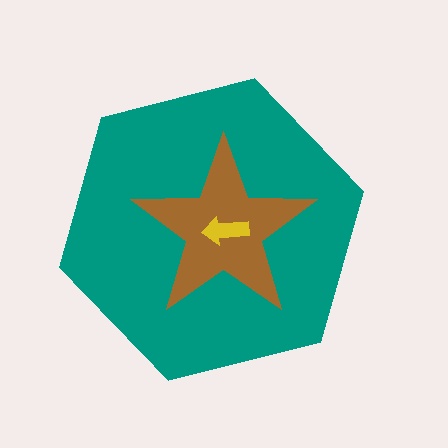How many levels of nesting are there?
3.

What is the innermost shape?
The yellow arrow.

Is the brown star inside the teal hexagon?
Yes.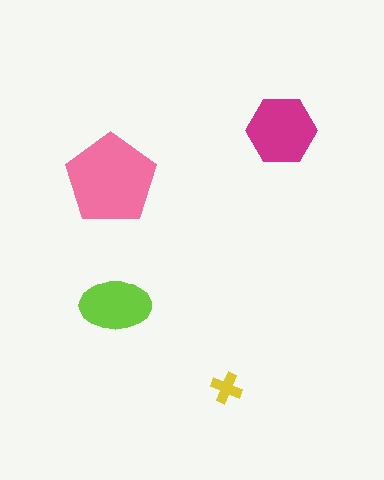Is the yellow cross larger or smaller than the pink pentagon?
Smaller.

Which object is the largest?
The pink pentagon.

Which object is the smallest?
The yellow cross.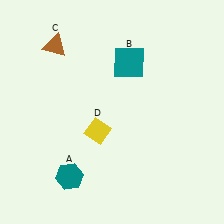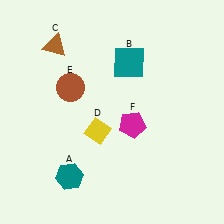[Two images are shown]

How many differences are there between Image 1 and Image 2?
There are 2 differences between the two images.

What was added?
A brown circle (E), a magenta pentagon (F) were added in Image 2.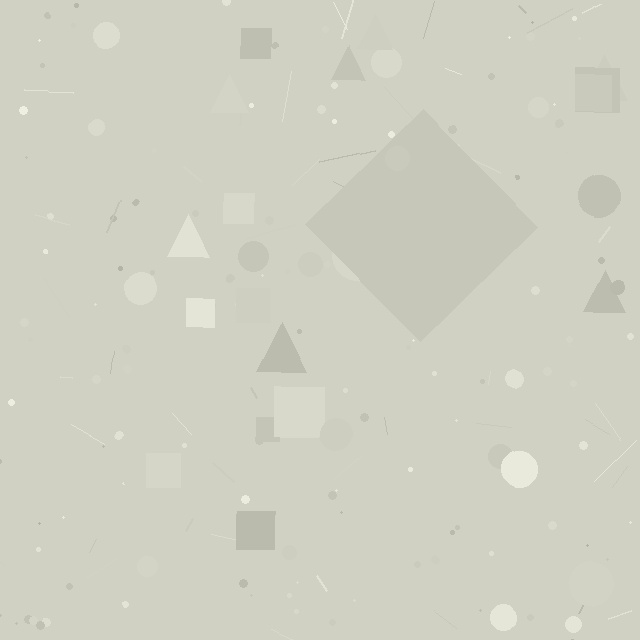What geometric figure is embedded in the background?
A diamond is embedded in the background.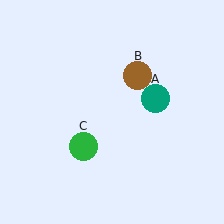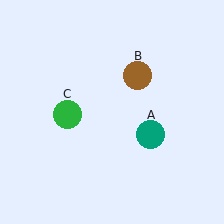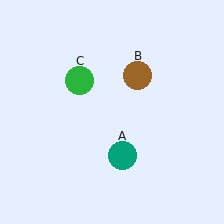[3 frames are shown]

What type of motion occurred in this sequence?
The teal circle (object A), green circle (object C) rotated clockwise around the center of the scene.